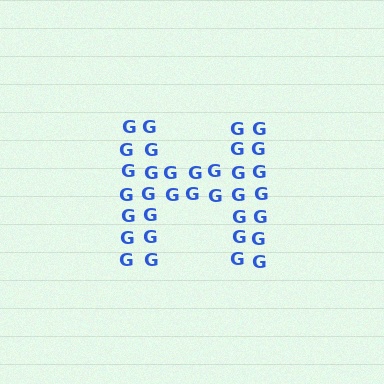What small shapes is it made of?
It is made of small letter G's.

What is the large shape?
The large shape is the letter H.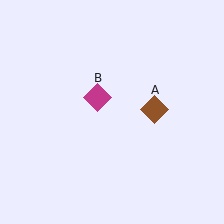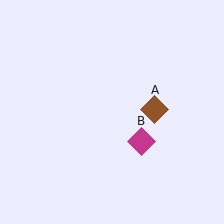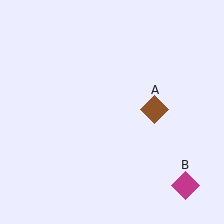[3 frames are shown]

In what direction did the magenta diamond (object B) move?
The magenta diamond (object B) moved down and to the right.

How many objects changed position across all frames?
1 object changed position: magenta diamond (object B).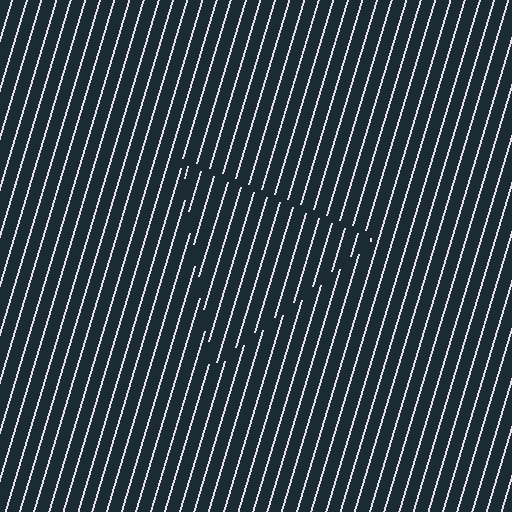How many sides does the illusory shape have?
3 sides — the line-ends trace a triangle.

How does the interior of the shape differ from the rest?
The interior of the shape contains the same grating, shifted by half a period — the contour is defined by the phase discontinuity where line-ends from the inner and outer gratings abut.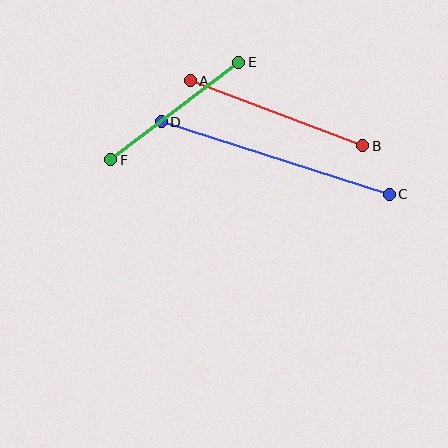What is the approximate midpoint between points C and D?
The midpoint is at approximately (275, 158) pixels.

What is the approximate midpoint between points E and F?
The midpoint is at approximately (175, 111) pixels.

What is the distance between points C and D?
The distance is approximately 239 pixels.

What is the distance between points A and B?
The distance is approximately 184 pixels.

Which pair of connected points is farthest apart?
Points C and D are farthest apart.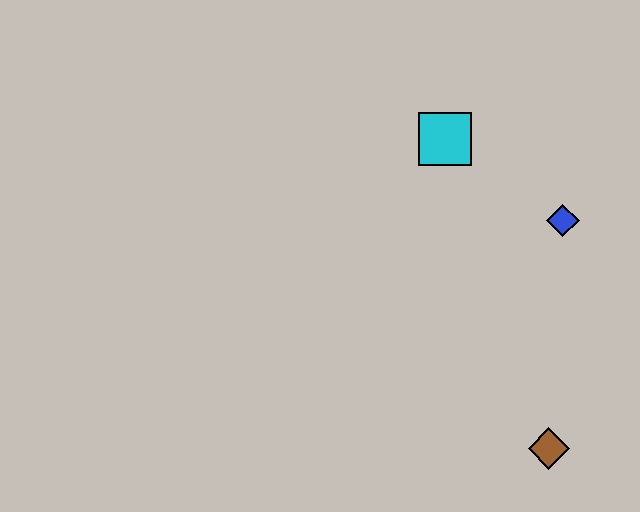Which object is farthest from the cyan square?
The brown diamond is farthest from the cyan square.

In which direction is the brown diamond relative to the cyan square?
The brown diamond is below the cyan square.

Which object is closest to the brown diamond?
The blue diamond is closest to the brown diamond.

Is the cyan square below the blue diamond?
No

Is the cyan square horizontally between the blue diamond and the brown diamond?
No